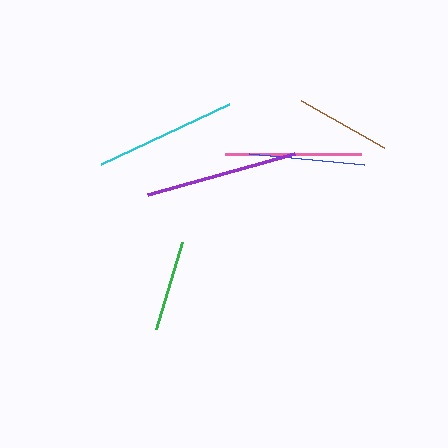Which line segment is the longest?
The purple line is the longest at approximately 153 pixels.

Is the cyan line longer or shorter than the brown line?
The cyan line is longer than the brown line.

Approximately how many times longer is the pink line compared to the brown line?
The pink line is approximately 1.4 times the length of the brown line.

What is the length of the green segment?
The green segment is approximately 91 pixels long.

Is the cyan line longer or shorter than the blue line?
The cyan line is longer than the blue line.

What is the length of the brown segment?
The brown segment is approximately 96 pixels long.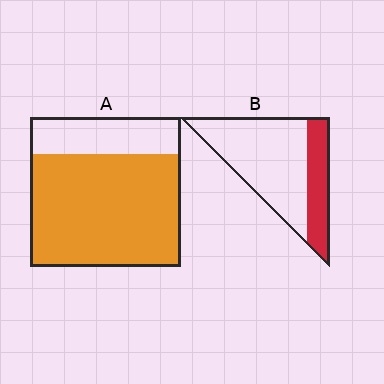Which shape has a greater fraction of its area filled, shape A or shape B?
Shape A.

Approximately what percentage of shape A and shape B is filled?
A is approximately 75% and B is approximately 30%.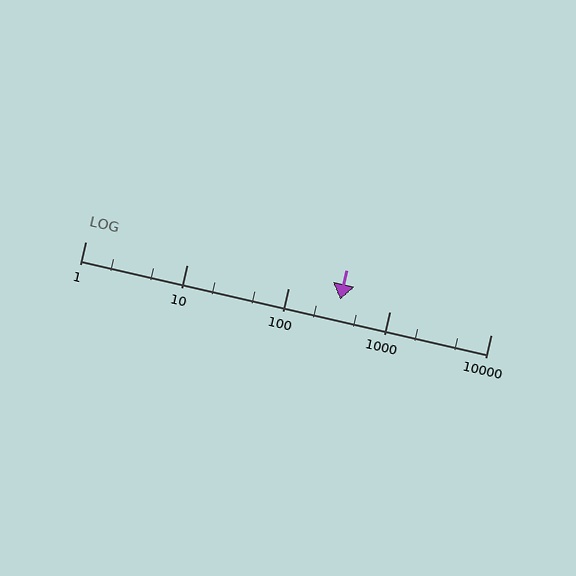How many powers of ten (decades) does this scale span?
The scale spans 4 decades, from 1 to 10000.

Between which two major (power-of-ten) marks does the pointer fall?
The pointer is between 100 and 1000.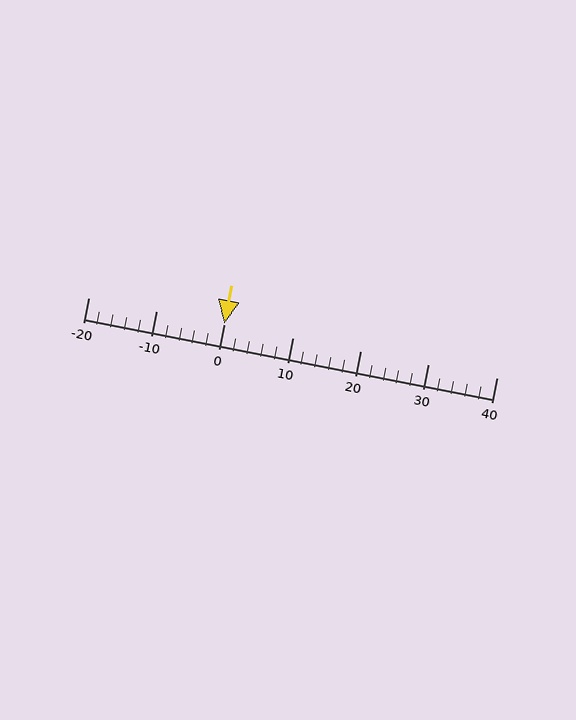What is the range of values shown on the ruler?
The ruler shows values from -20 to 40.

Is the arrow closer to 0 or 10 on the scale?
The arrow is closer to 0.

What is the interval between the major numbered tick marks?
The major tick marks are spaced 10 units apart.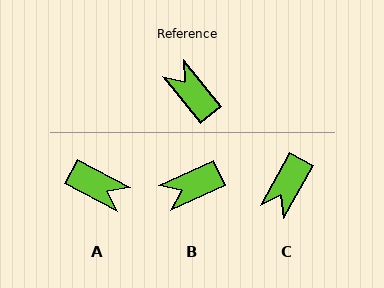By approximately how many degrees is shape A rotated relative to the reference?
Approximately 157 degrees clockwise.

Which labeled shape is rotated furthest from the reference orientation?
A, about 157 degrees away.